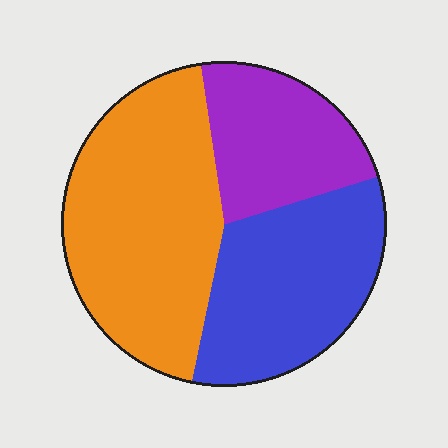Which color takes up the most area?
Orange, at roughly 45%.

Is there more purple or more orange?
Orange.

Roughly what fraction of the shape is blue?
Blue covers 33% of the shape.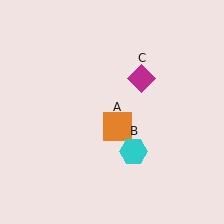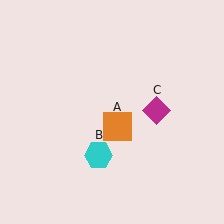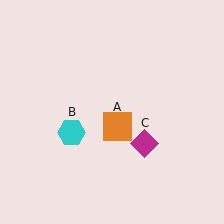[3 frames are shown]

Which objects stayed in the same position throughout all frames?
Orange square (object A) remained stationary.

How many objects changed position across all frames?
2 objects changed position: cyan hexagon (object B), magenta diamond (object C).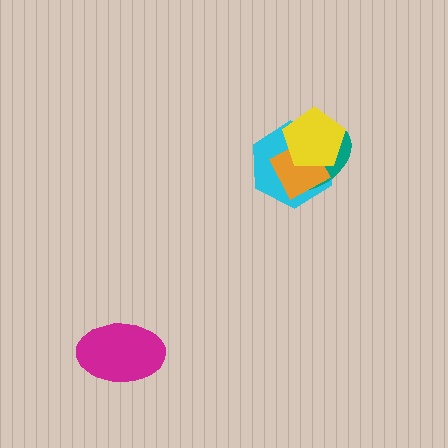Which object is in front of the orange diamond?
The yellow pentagon is in front of the orange diamond.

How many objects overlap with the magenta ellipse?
0 objects overlap with the magenta ellipse.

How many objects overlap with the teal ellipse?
3 objects overlap with the teal ellipse.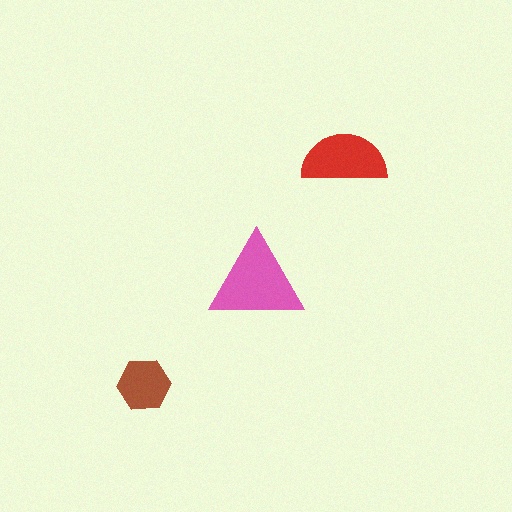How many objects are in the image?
There are 3 objects in the image.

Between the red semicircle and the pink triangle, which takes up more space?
The pink triangle.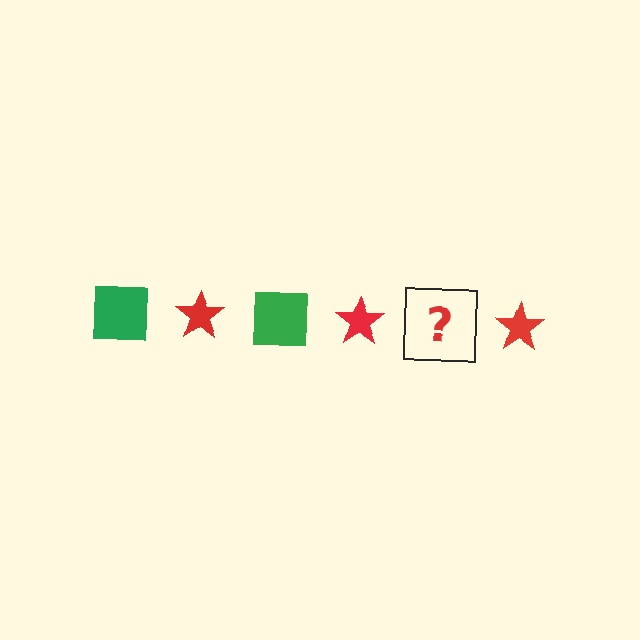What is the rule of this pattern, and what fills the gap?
The rule is that the pattern alternates between green square and red star. The gap should be filled with a green square.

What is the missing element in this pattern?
The missing element is a green square.